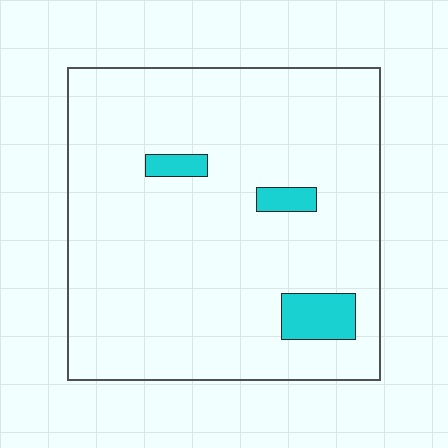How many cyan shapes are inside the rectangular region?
3.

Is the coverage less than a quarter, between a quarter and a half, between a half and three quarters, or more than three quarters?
Less than a quarter.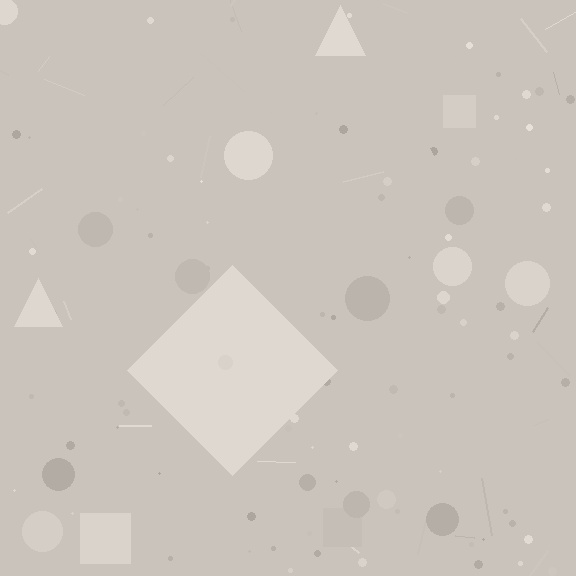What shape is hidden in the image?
A diamond is hidden in the image.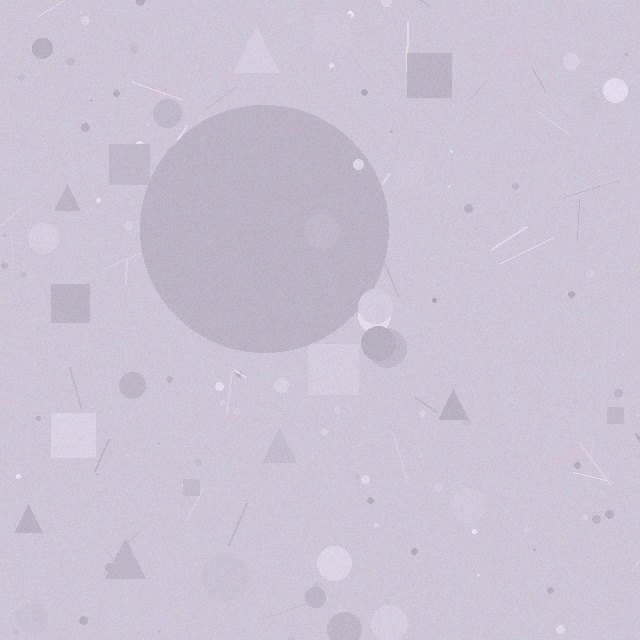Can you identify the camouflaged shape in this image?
The camouflaged shape is a circle.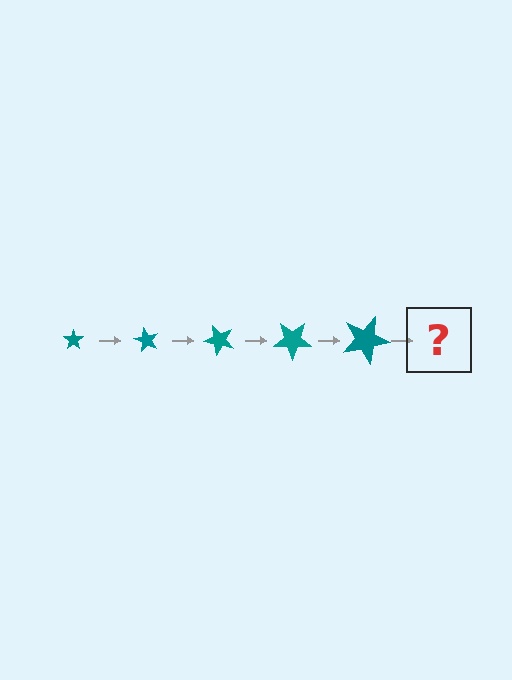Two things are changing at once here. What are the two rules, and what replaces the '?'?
The two rules are that the star grows larger each step and it rotates 60 degrees each step. The '?' should be a star, larger than the previous one and rotated 300 degrees from the start.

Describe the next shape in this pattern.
It should be a star, larger than the previous one and rotated 300 degrees from the start.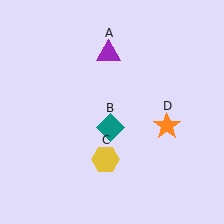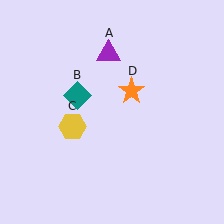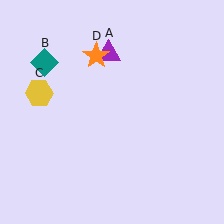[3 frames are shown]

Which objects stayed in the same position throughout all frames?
Purple triangle (object A) remained stationary.